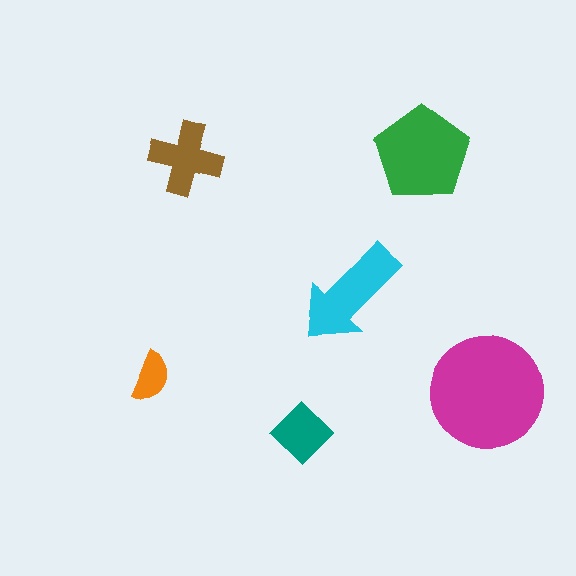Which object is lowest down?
The teal diamond is bottommost.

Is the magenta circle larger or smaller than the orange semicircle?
Larger.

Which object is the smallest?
The orange semicircle.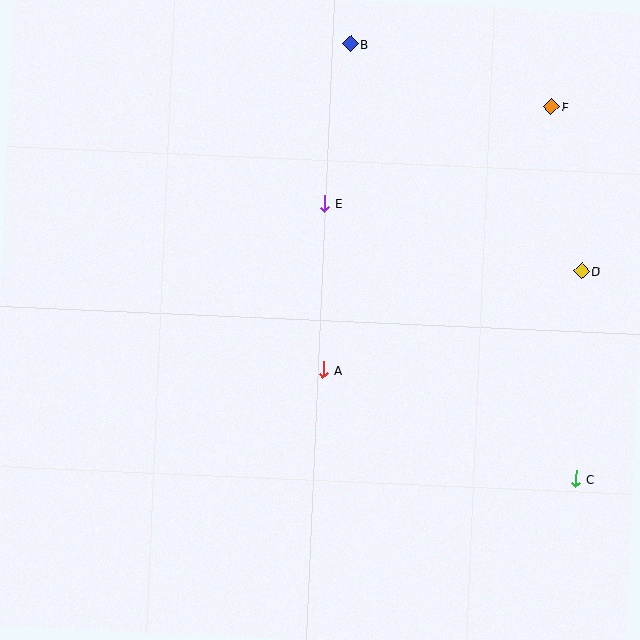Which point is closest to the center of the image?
Point A at (324, 370) is closest to the center.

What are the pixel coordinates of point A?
Point A is at (324, 370).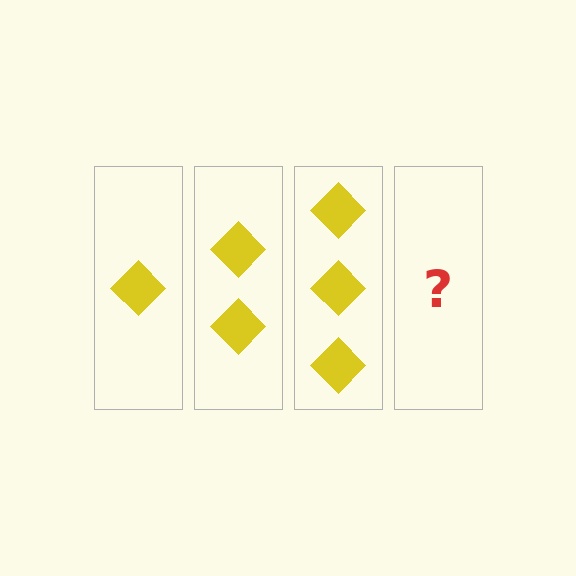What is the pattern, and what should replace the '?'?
The pattern is that each step adds one more diamond. The '?' should be 4 diamonds.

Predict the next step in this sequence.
The next step is 4 diamonds.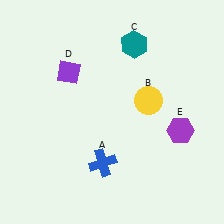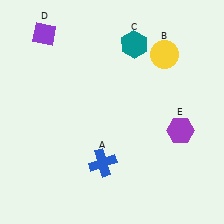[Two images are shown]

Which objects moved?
The objects that moved are: the yellow circle (B), the purple diamond (D).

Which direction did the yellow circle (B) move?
The yellow circle (B) moved up.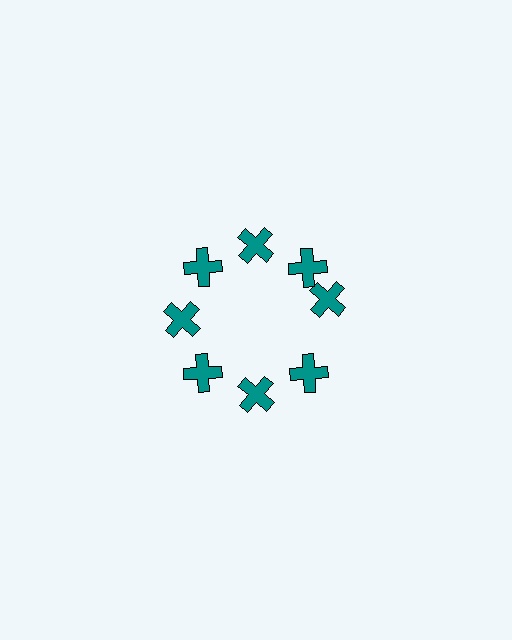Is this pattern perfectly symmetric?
No. The 8 teal crosses are arranged in a ring, but one element near the 3 o'clock position is rotated out of alignment along the ring, breaking the 8-fold rotational symmetry.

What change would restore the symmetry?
The symmetry would be restored by rotating it back into even spacing with its neighbors so that all 8 crosses sit at equal angles and equal distance from the center.